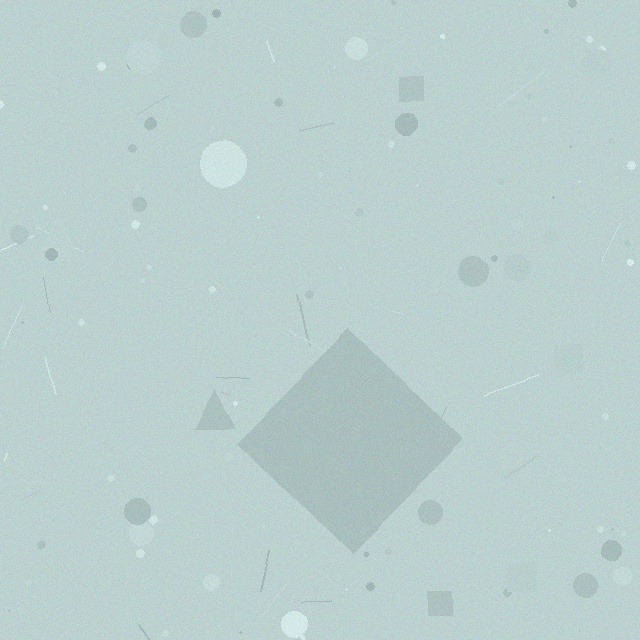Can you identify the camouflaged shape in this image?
The camouflaged shape is a diamond.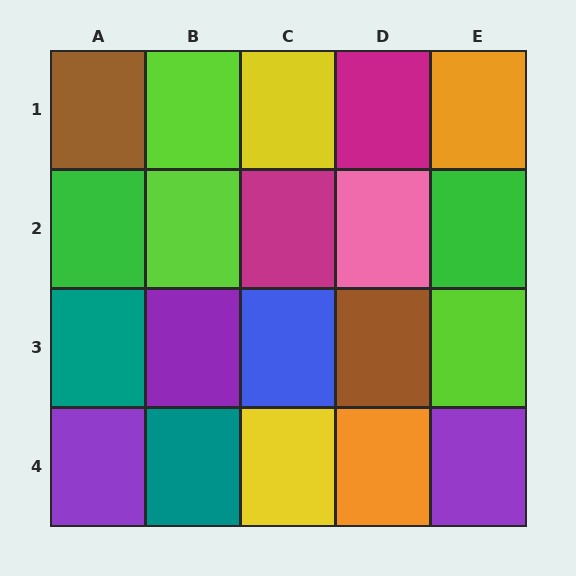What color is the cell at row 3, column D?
Brown.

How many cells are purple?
3 cells are purple.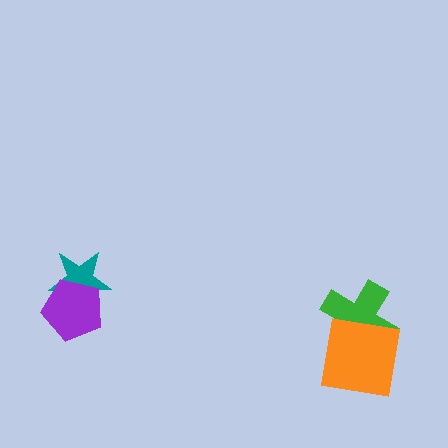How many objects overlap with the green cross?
1 object overlaps with the green cross.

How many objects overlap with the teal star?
1 object overlaps with the teal star.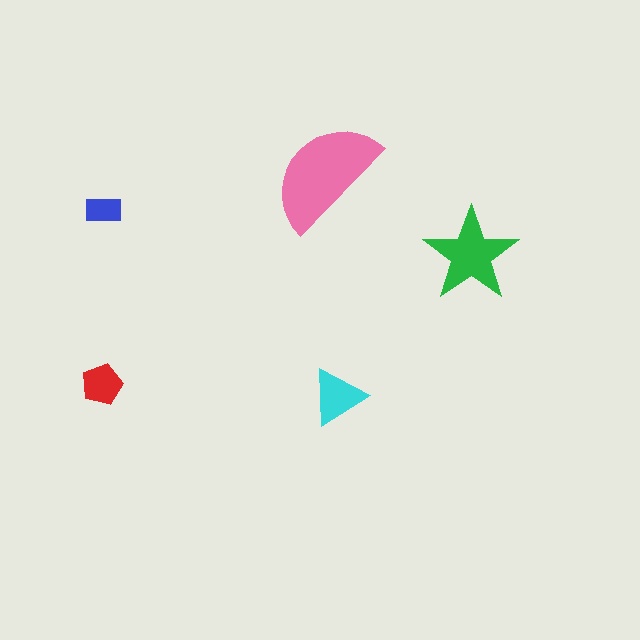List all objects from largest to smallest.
The pink semicircle, the green star, the cyan triangle, the red pentagon, the blue rectangle.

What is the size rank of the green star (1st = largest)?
2nd.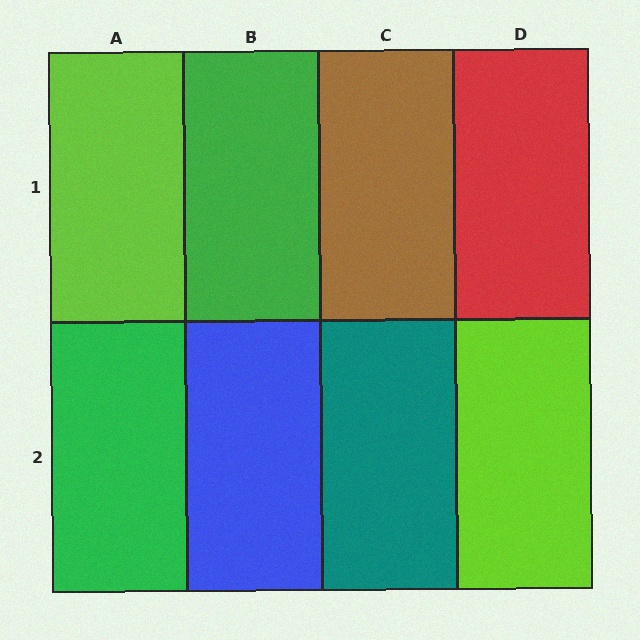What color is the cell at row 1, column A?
Lime.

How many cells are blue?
1 cell is blue.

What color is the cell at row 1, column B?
Green.